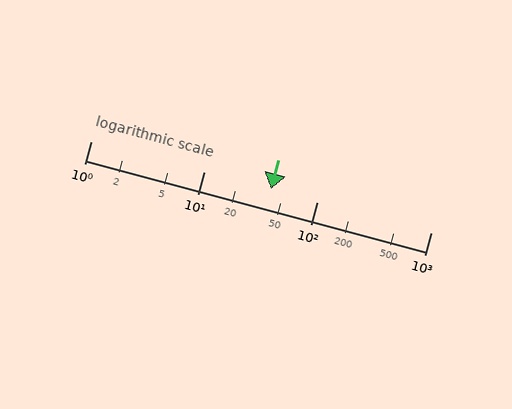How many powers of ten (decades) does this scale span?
The scale spans 3 decades, from 1 to 1000.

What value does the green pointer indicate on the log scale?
The pointer indicates approximately 39.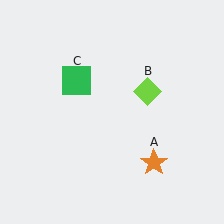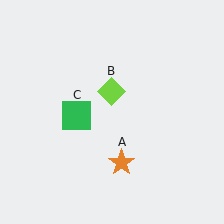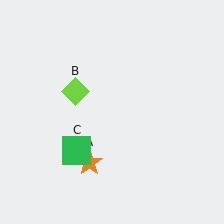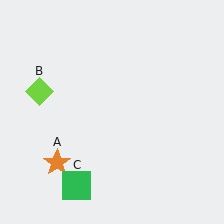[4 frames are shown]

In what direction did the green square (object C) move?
The green square (object C) moved down.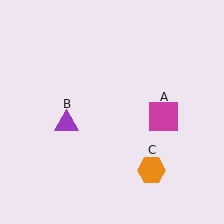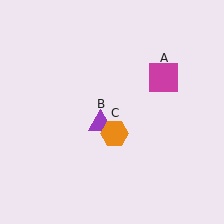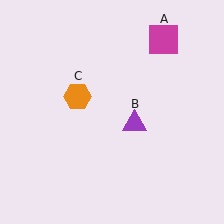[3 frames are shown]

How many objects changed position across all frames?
3 objects changed position: magenta square (object A), purple triangle (object B), orange hexagon (object C).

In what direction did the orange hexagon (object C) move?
The orange hexagon (object C) moved up and to the left.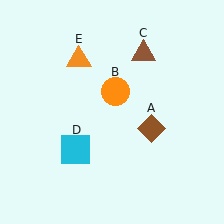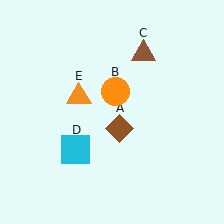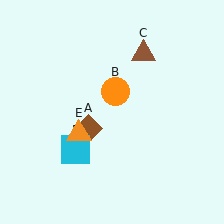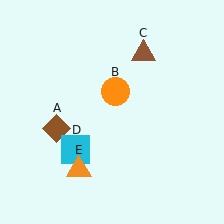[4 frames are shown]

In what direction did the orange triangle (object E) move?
The orange triangle (object E) moved down.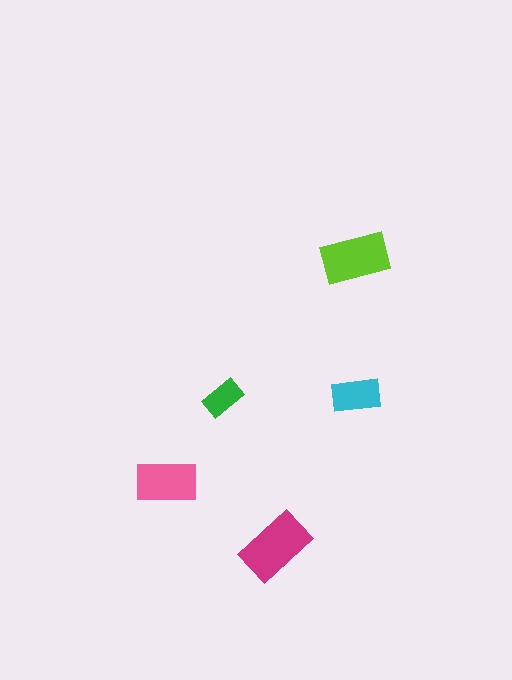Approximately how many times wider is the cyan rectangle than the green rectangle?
About 1.5 times wider.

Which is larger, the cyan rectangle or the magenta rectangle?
The magenta one.